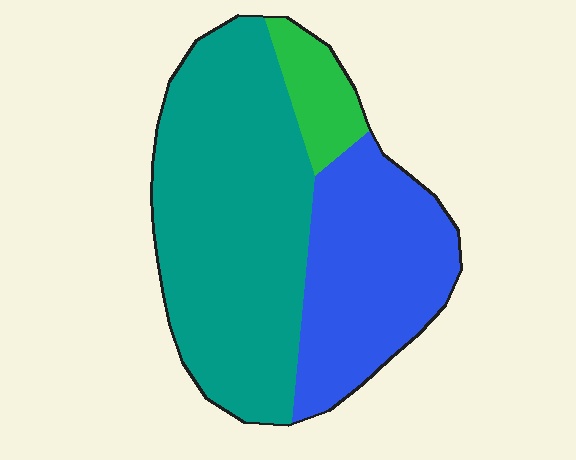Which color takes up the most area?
Teal, at roughly 55%.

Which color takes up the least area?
Green, at roughly 10%.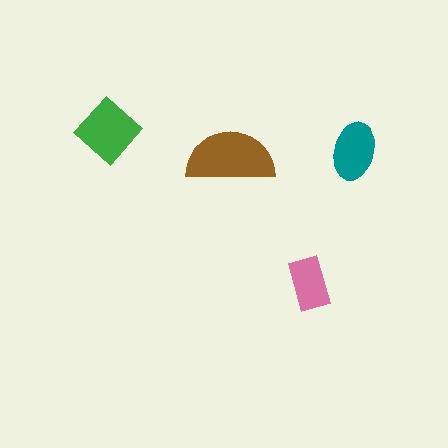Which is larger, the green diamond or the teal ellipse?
The green diamond.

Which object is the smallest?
The pink rectangle.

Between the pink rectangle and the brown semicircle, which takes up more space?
The brown semicircle.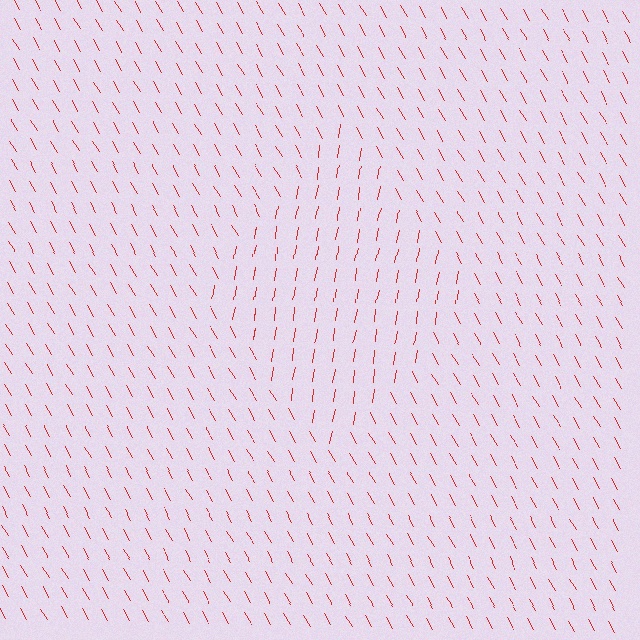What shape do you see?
I see a diamond.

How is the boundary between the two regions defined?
The boundary is defined purely by a change in line orientation (approximately 39 degrees difference). All lines are the same color and thickness.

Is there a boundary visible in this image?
Yes, there is a texture boundary formed by a change in line orientation.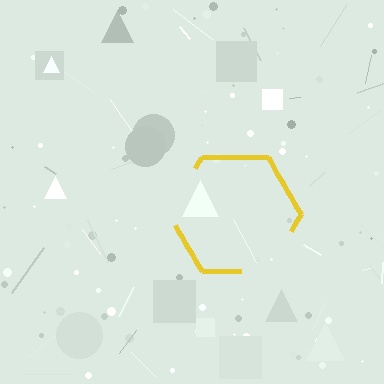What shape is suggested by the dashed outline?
The dashed outline suggests a hexagon.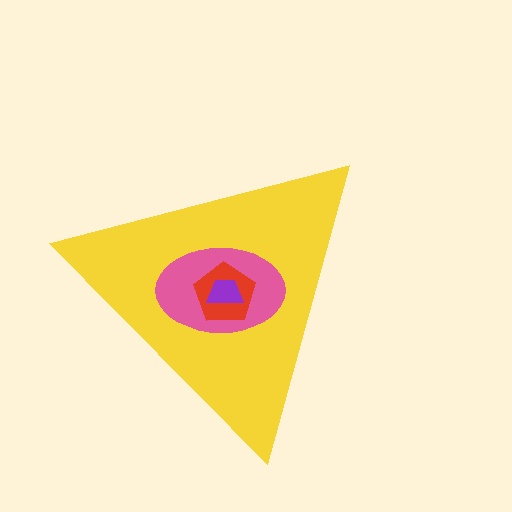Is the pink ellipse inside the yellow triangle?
Yes.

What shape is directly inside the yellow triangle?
The pink ellipse.